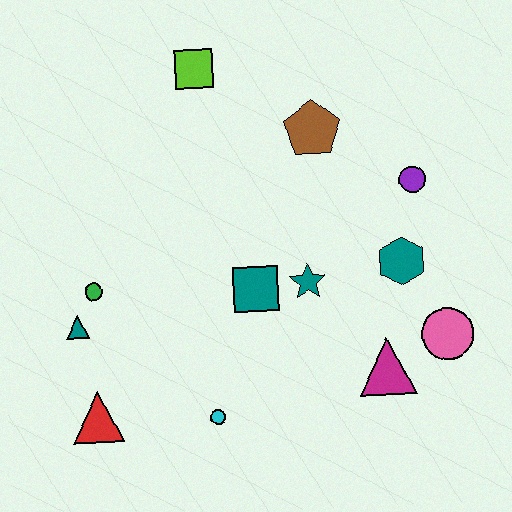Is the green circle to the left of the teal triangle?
No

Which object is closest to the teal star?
The teal square is closest to the teal star.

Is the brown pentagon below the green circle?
No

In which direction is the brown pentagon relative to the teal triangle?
The brown pentagon is to the right of the teal triangle.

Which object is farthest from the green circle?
The pink circle is farthest from the green circle.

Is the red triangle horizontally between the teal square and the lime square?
No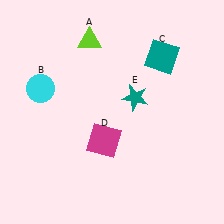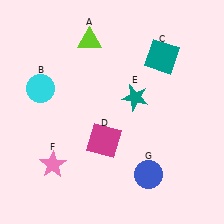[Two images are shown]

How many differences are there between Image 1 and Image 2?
There are 2 differences between the two images.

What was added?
A pink star (F), a blue circle (G) were added in Image 2.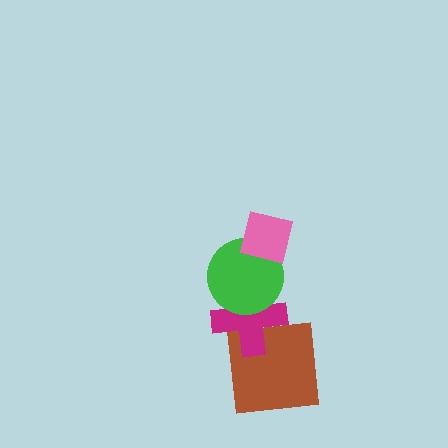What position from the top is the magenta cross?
The magenta cross is 3rd from the top.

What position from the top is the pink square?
The pink square is 1st from the top.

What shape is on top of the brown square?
The magenta cross is on top of the brown square.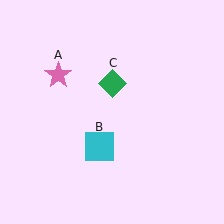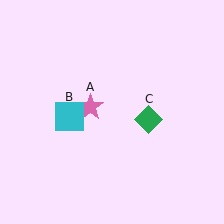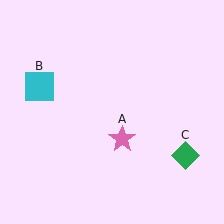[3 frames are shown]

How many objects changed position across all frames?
3 objects changed position: pink star (object A), cyan square (object B), green diamond (object C).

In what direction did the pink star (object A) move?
The pink star (object A) moved down and to the right.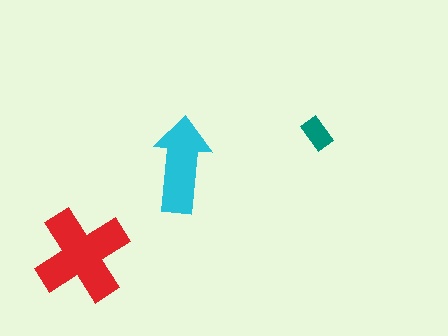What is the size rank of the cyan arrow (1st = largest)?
2nd.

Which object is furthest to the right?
The teal rectangle is rightmost.